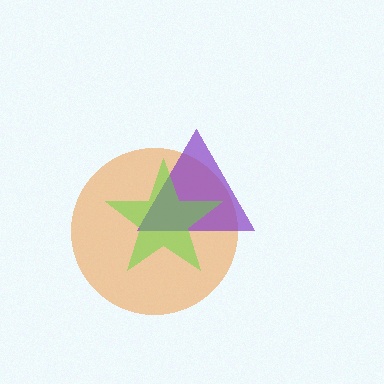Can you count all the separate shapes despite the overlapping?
Yes, there are 3 separate shapes.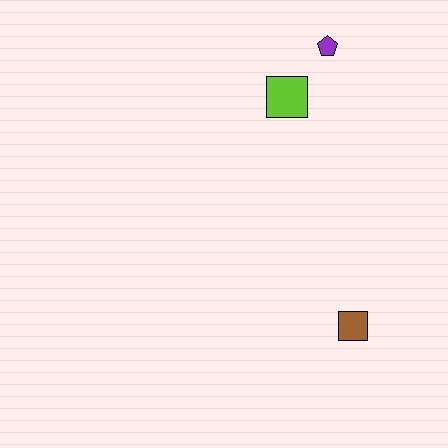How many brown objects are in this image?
There is 1 brown object.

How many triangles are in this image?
There are no triangles.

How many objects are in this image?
There are 3 objects.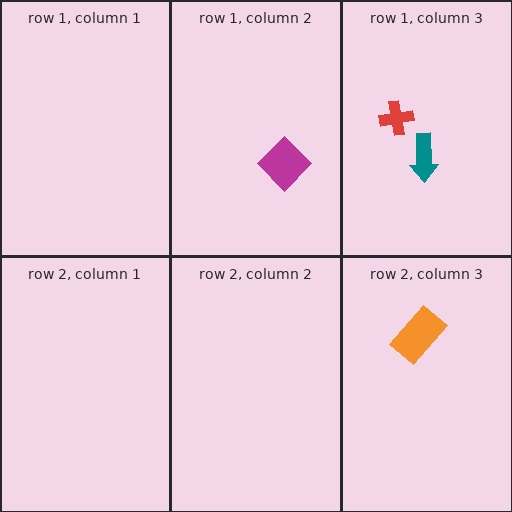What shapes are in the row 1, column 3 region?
The teal arrow, the red cross.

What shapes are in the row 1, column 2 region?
The magenta diamond.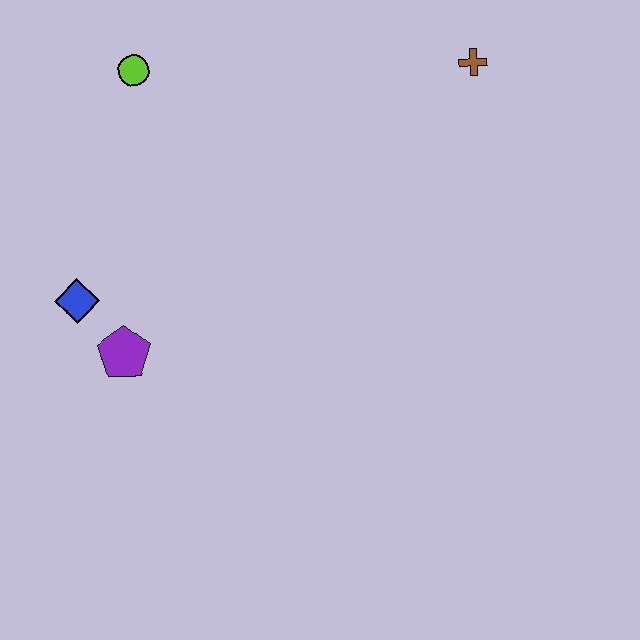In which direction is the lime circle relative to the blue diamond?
The lime circle is above the blue diamond.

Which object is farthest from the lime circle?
The brown cross is farthest from the lime circle.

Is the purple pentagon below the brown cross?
Yes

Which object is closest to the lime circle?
The blue diamond is closest to the lime circle.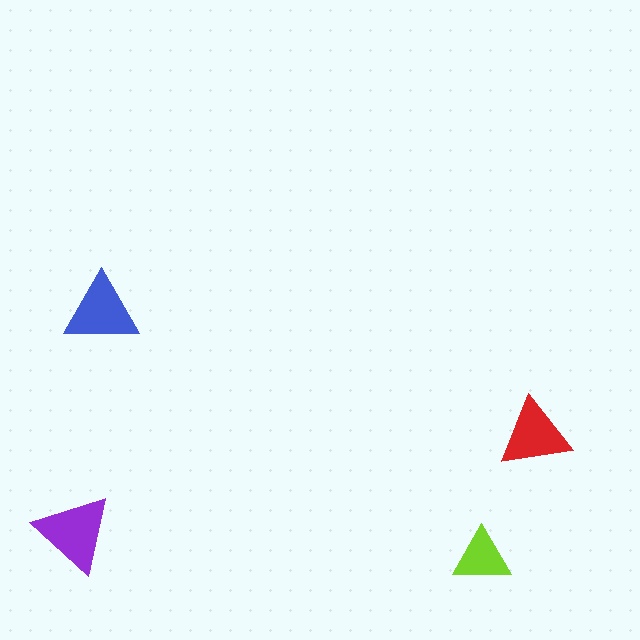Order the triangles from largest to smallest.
the purple one, the blue one, the red one, the lime one.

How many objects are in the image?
There are 4 objects in the image.